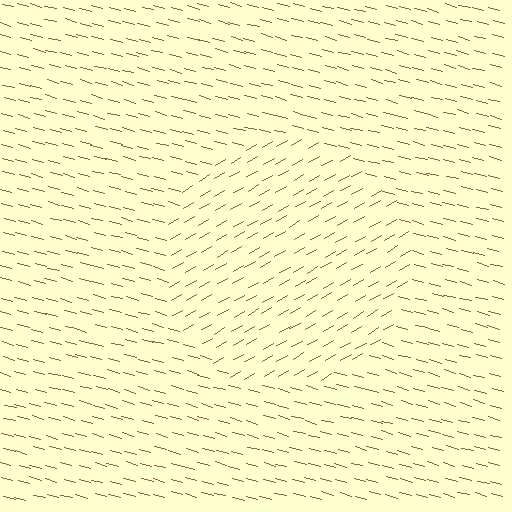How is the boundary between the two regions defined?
The boundary is defined purely by a change in line orientation (approximately 45 degrees difference). All lines are the same color and thickness.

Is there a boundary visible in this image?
Yes, there is a texture boundary formed by a change in line orientation.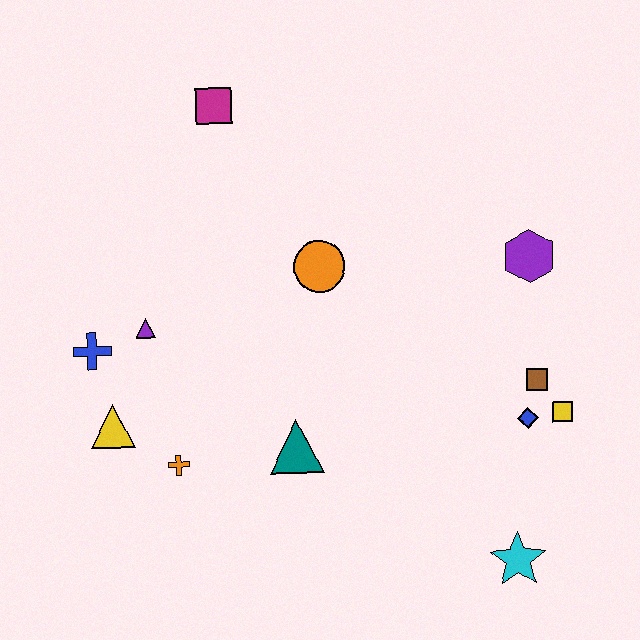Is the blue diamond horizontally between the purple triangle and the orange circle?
No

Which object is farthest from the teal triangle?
The magenta square is farthest from the teal triangle.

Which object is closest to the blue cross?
The purple triangle is closest to the blue cross.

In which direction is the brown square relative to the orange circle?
The brown square is to the right of the orange circle.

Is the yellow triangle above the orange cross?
Yes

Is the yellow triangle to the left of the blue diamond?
Yes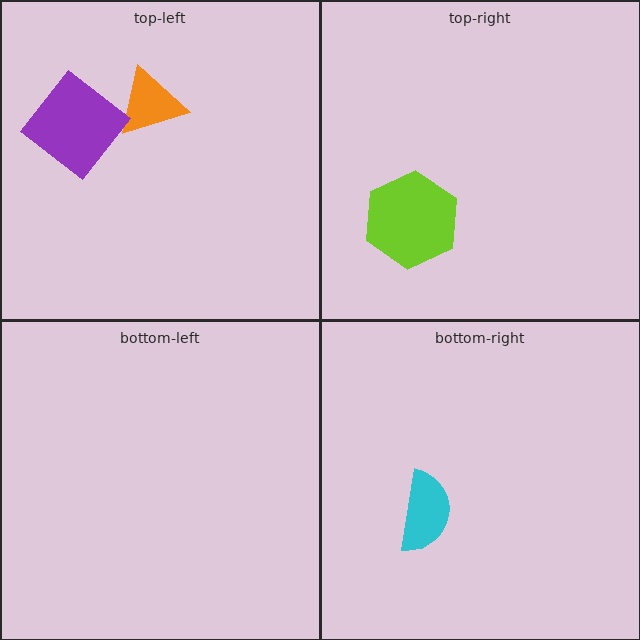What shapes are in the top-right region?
The lime hexagon.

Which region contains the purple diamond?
The top-left region.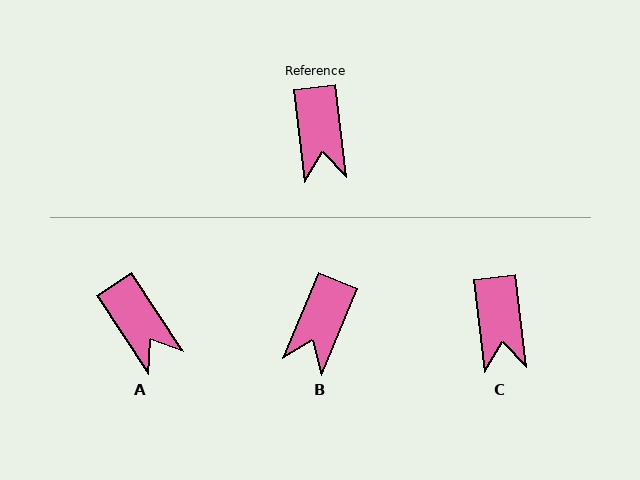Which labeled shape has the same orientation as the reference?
C.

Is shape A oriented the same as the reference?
No, it is off by about 27 degrees.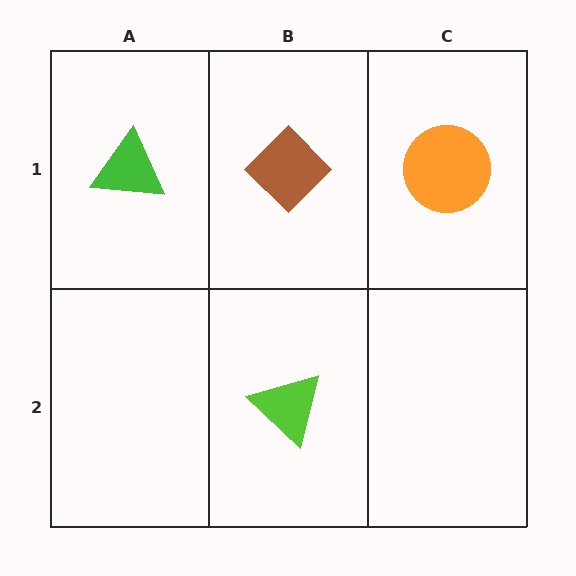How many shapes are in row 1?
3 shapes.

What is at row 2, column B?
A lime triangle.